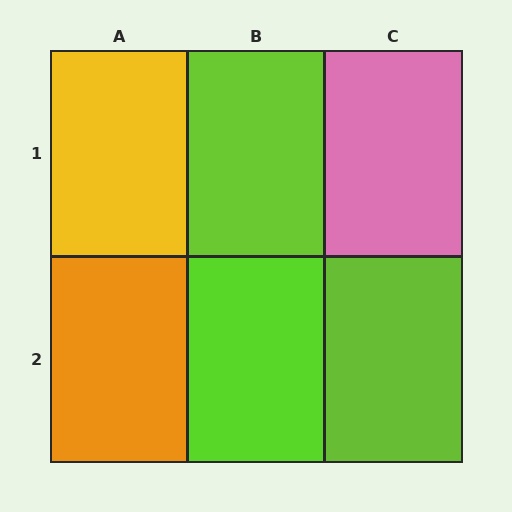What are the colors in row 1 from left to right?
Yellow, lime, pink.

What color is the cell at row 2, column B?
Lime.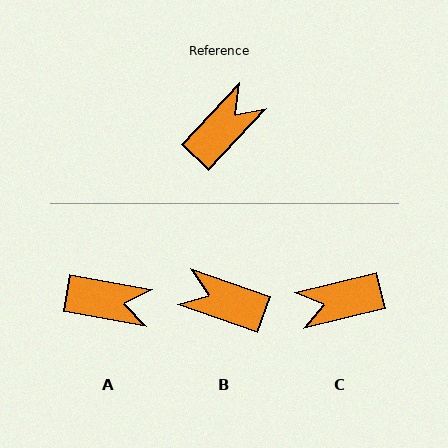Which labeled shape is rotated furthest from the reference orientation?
C, about 147 degrees away.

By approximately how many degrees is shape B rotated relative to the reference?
Approximately 114 degrees counter-clockwise.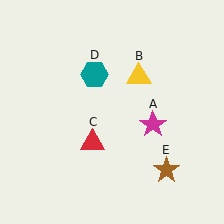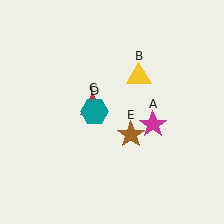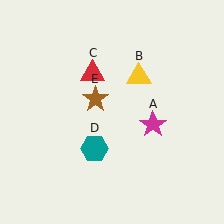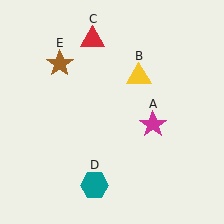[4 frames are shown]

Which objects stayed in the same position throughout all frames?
Magenta star (object A) and yellow triangle (object B) remained stationary.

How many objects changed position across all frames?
3 objects changed position: red triangle (object C), teal hexagon (object D), brown star (object E).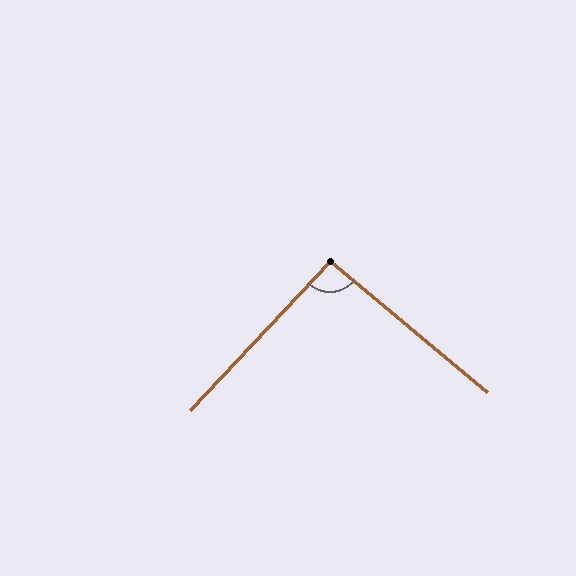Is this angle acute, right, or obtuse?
It is approximately a right angle.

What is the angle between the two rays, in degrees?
Approximately 93 degrees.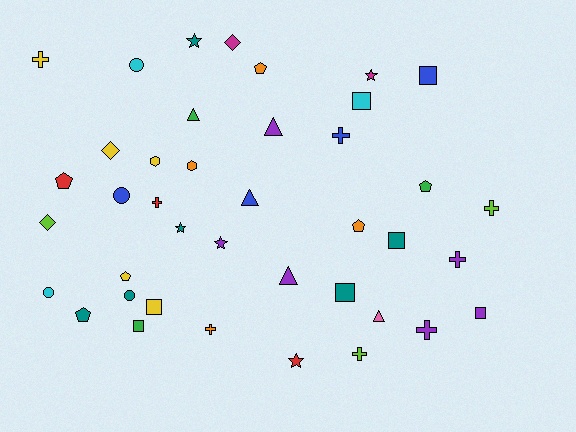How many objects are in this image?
There are 40 objects.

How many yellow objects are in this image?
There are 5 yellow objects.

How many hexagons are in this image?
There are 2 hexagons.